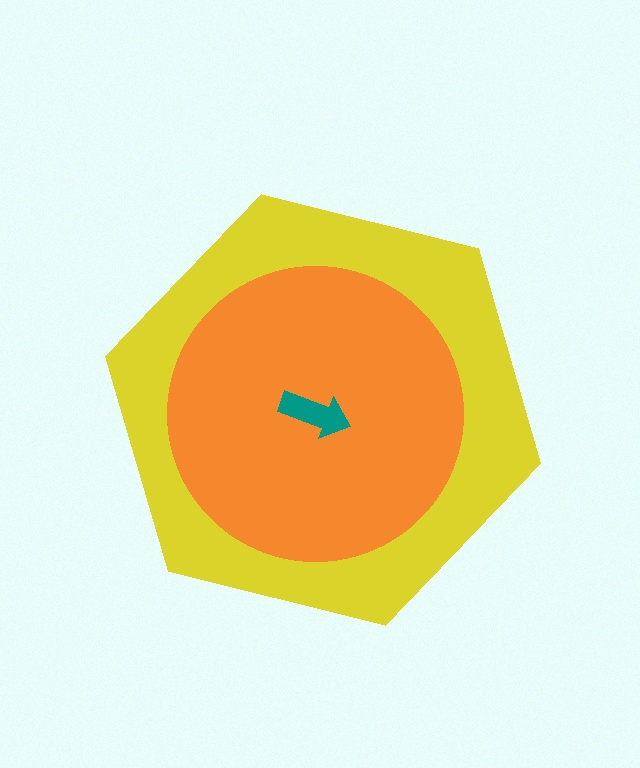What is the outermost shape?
The yellow hexagon.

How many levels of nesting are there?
3.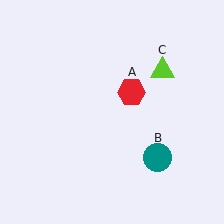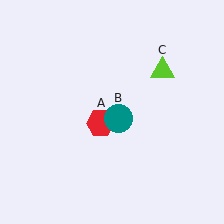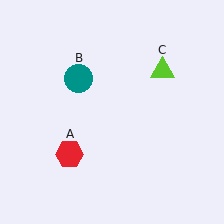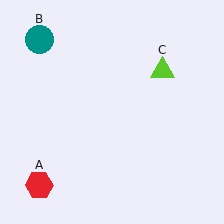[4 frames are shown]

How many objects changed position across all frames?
2 objects changed position: red hexagon (object A), teal circle (object B).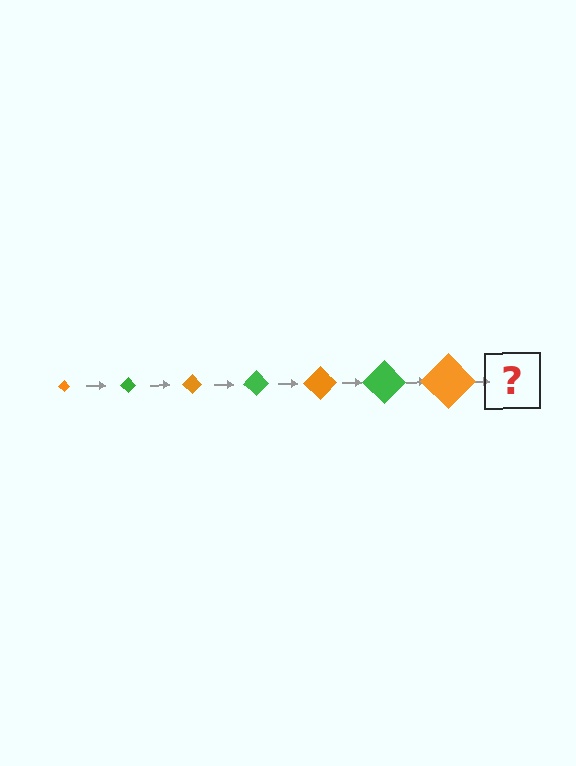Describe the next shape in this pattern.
It should be a green diamond, larger than the previous one.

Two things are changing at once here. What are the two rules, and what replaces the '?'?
The two rules are that the diamond grows larger each step and the color cycles through orange and green. The '?' should be a green diamond, larger than the previous one.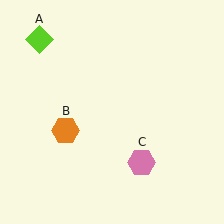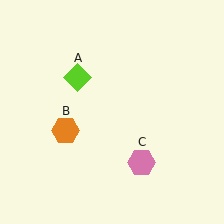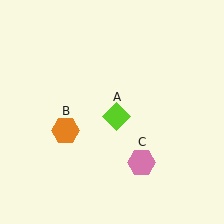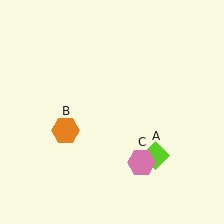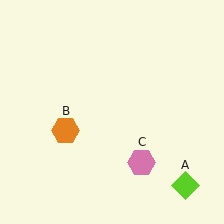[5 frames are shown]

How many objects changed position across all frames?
1 object changed position: lime diamond (object A).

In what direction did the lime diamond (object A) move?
The lime diamond (object A) moved down and to the right.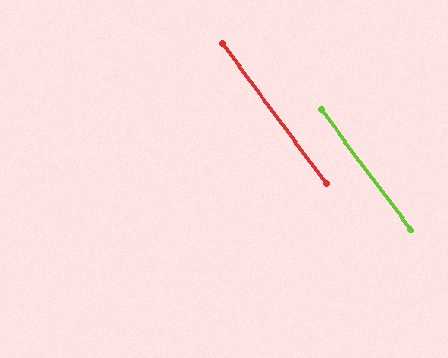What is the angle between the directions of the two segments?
Approximately 0 degrees.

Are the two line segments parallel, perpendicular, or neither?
Parallel — their directions differ by only 0.3°.